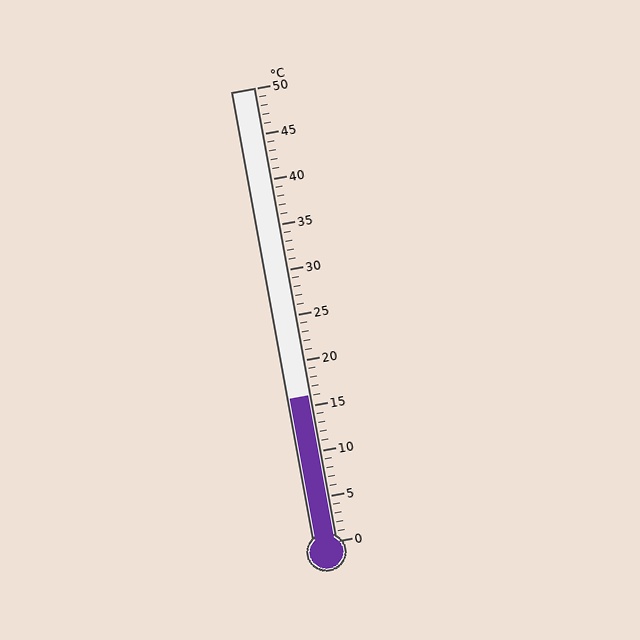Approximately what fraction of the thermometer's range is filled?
The thermometer is filled to approximately 30% of its range.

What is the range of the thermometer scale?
The thermometer scale ranges from 0°C to 50°C.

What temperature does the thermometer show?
The thermometer shows approximately 16°C.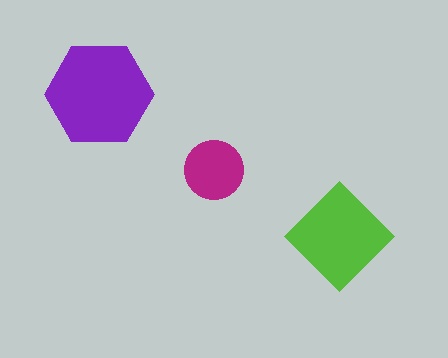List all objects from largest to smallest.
The purple hexagon, the lime diamond, the magenta circle.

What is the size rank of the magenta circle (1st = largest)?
3rd.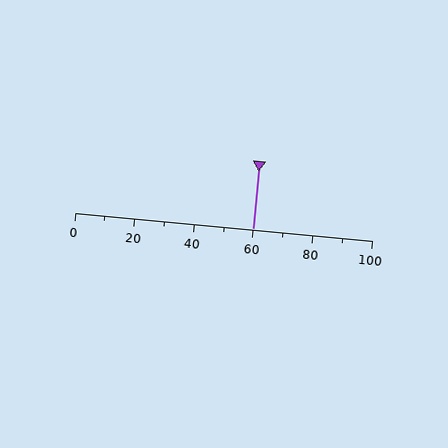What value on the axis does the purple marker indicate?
The marker indicates approximately 60.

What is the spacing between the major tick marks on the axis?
The major ticks are spaced 20 apart.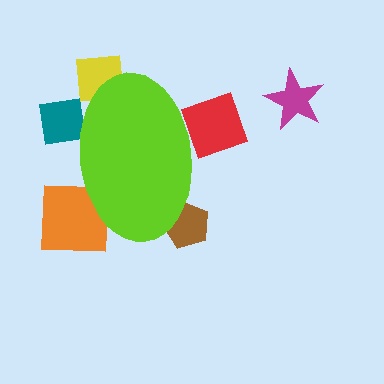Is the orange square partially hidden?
Yes, the orange square is partially hidden behind the lime ellipse.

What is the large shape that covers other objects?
A lime ellipse.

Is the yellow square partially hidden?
Yes, the yellow square is partially hidden behind the lime ellipse.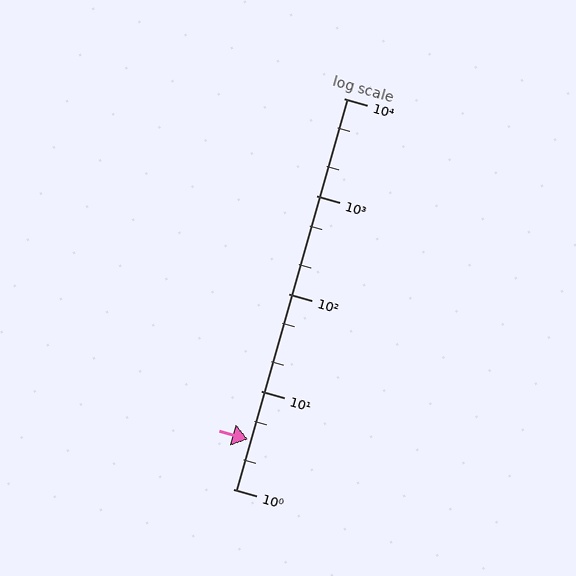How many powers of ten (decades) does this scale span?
The scale spans 4 decades, from 1 to 10000.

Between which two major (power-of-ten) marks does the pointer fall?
The pointer is between 1 and 10.